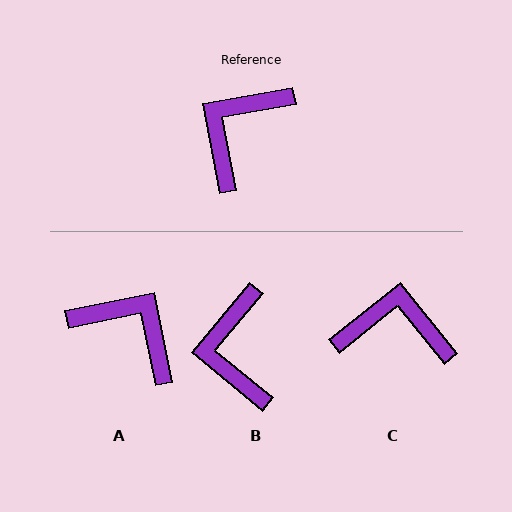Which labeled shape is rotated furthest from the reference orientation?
A, about 89 degrees away.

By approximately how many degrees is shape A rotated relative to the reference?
Approximately 89 degrees clockwise.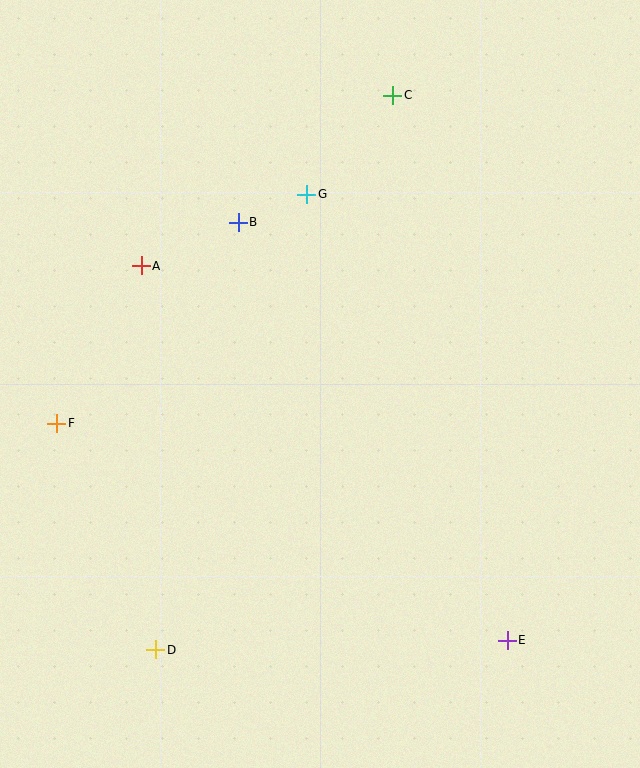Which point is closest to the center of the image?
Point B at (238, 222) is closest to the center.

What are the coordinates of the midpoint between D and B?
The midpoint between D and B is at (197, 436).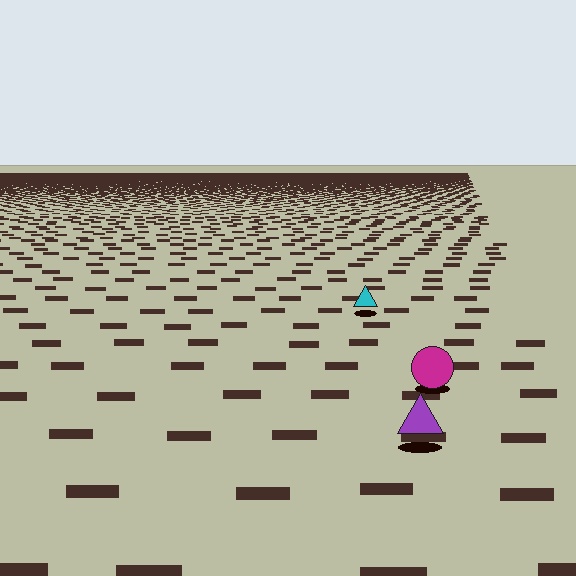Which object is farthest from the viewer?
The cyan triangle is farthest from the viewer. It appears smaller and the ground texture around it is denser.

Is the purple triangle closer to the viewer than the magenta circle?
Yes. The purple triangle is closer — you can tell from the texture gradient: the ground texture is coarser near it.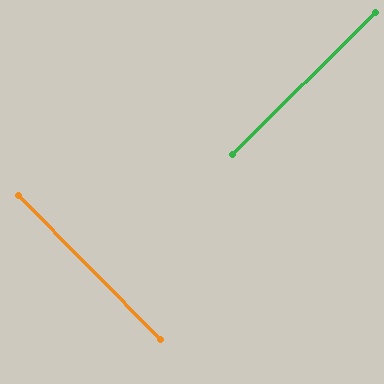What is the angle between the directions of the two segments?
Approximately 90 degrees.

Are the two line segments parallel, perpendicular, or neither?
Perpendicular — they meet at approximately 90°.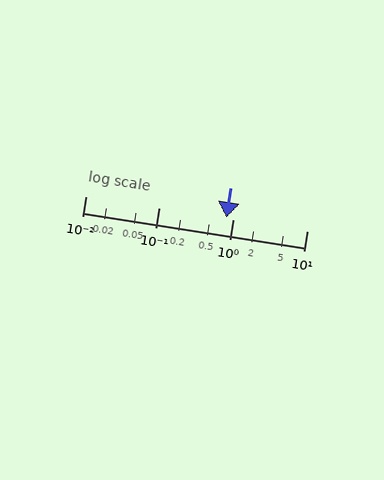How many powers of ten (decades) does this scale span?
The scale spans 3 decades, from 0.01 to 10.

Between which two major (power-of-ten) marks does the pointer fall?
The pointer is between 0.1 and 1.